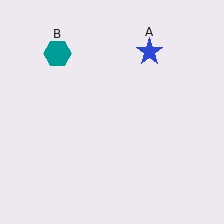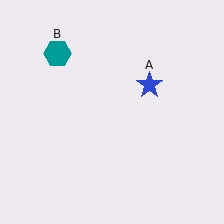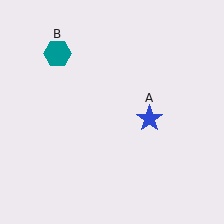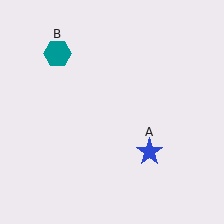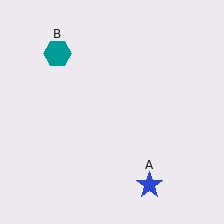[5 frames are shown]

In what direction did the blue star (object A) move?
The blue star (object A) moved down.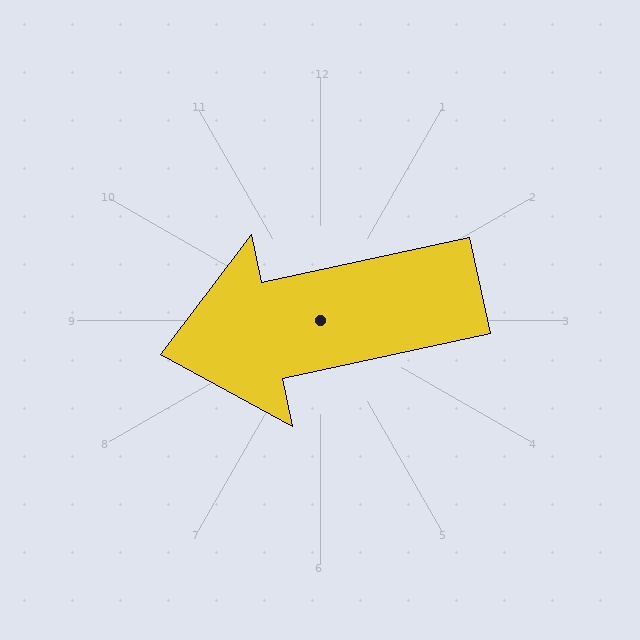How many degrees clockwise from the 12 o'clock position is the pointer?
Approximately 258 degrees.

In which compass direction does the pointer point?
West.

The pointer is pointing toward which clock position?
Roughly 9 o'clock.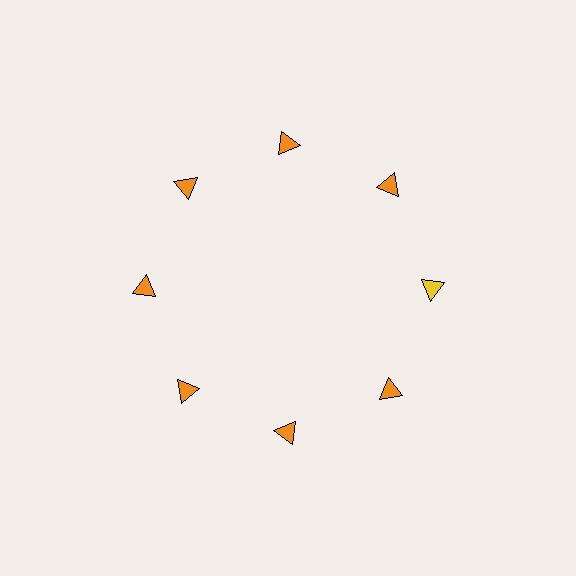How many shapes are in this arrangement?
There are 8 shapes arranged in a ring pattern.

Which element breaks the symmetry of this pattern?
The yellow triangle at roughly the 3 o'clock position breaks the symmetry. All other shapes are orange triangles.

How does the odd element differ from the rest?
It has a different color: yellow instead of orange.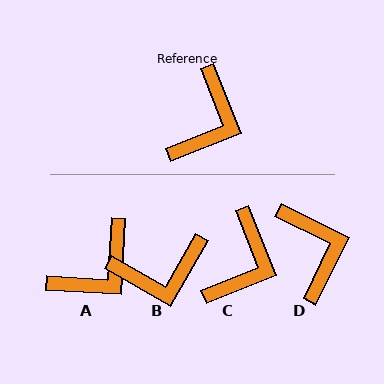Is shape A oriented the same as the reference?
No, it is off by about 25 degrees.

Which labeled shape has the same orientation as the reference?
C.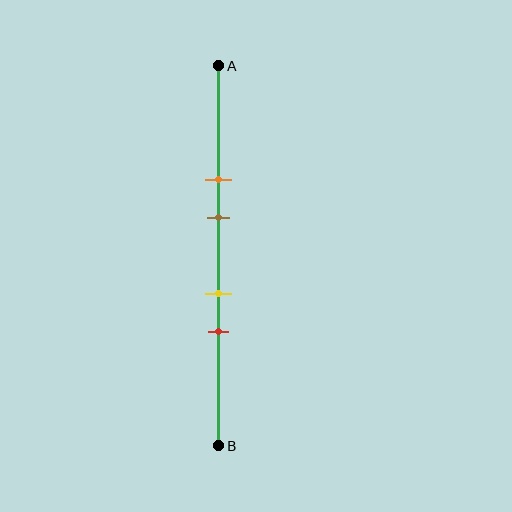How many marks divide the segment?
There are 4 marks dividing the segment.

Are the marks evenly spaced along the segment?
No, the marks are not evenly spaced.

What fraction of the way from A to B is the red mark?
The red mark is approximately 70% (0.7) of the way from A to B.